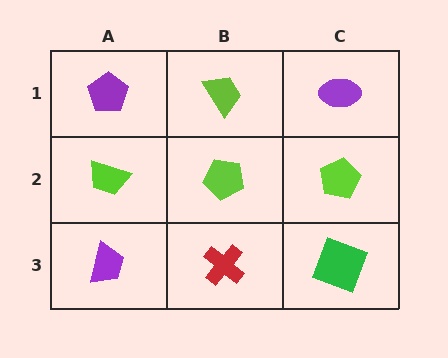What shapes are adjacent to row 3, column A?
A lime trapezoid (row 2, column A), a red cross (row 3, column B).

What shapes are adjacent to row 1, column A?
A lime trapezoid (row 2, column A), a lime trapezoid (row 1, column B).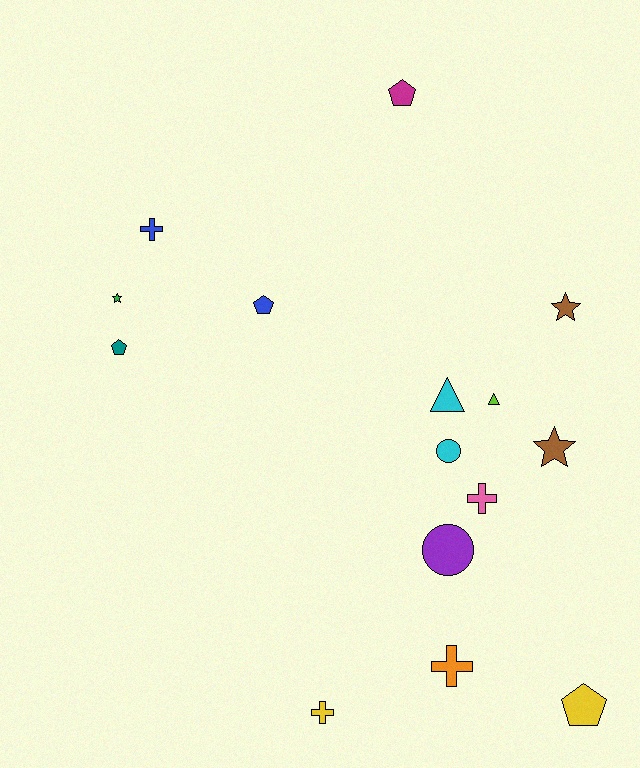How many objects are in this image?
There are 15 objects.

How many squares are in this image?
There are no squares.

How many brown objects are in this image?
There are 2 brown objects.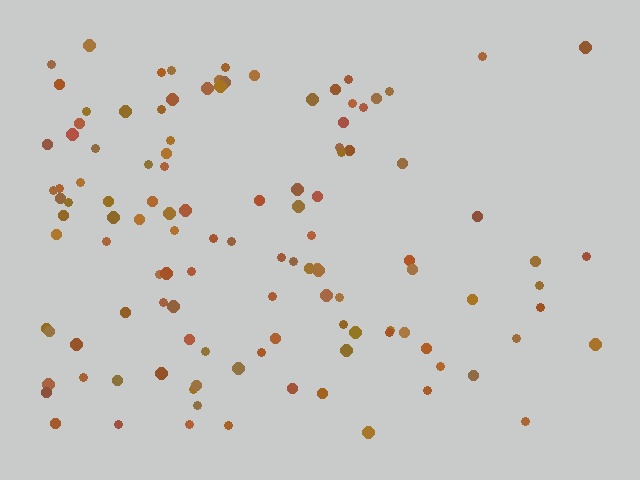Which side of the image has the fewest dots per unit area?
The right.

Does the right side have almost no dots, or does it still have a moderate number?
Still a moderate number, just noticeably fewer than the left.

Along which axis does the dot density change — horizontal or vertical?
Horizontal.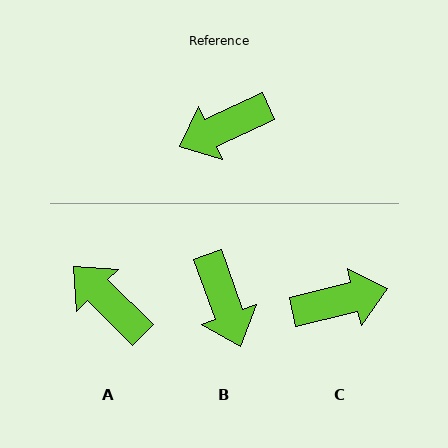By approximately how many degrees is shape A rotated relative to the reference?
Approximately 69 degrees clockwise.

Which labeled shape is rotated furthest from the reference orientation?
C, about 169 degrees away.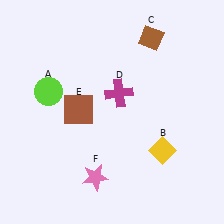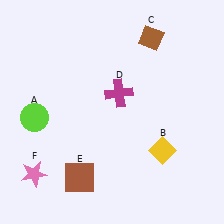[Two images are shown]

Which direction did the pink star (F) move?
The pink star (F) moved left.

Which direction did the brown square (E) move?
The brown square (E) moved down.